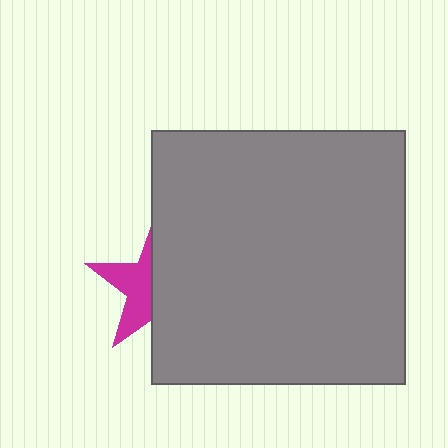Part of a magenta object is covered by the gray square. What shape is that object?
It is a star.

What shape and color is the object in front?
The object in front is a gray square.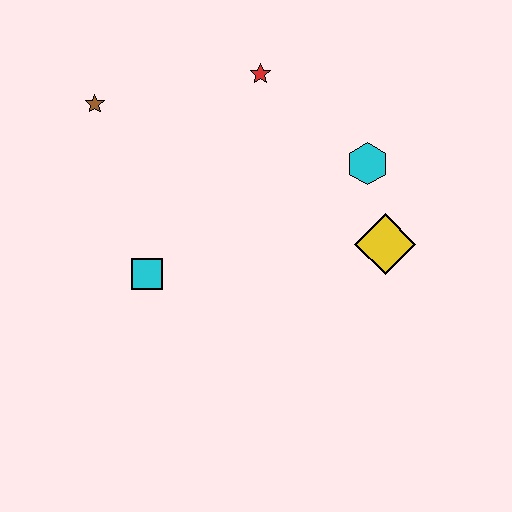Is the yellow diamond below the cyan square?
No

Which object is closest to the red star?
The cyan hexagon is closest to the red star.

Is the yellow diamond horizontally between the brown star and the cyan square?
No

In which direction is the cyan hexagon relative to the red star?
The cyan hexagon is to the right of the red star.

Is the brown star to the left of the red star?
Yes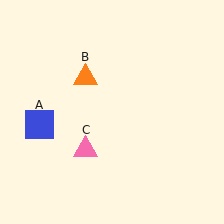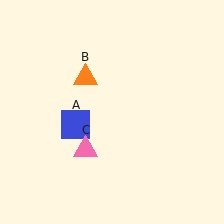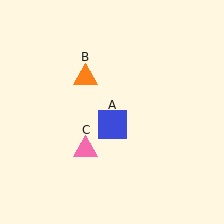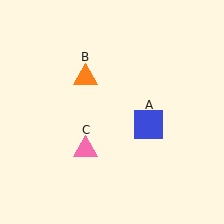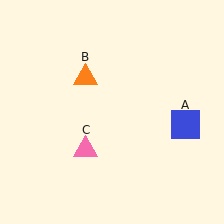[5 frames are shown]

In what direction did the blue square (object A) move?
The blue square (object A) moved right.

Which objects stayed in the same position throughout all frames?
Orange triangle (object B) and pink triangle (object C) remained stationary.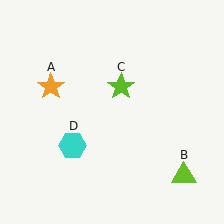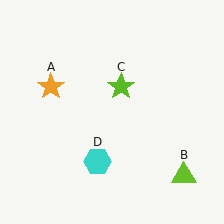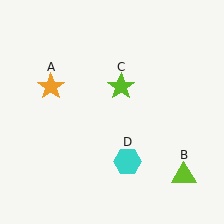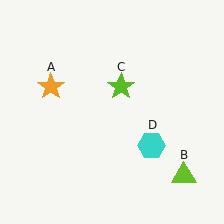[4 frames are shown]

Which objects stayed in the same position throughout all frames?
Orange star (object A) and lime triangle (object B) and lime star (object C) remained stationary.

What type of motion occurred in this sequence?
The cyan hexagon (object D) rotated counterclockwise around the center of the scene.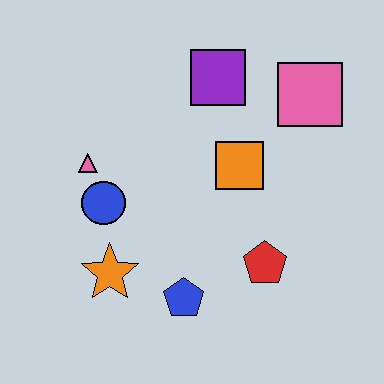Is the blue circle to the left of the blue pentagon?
Yes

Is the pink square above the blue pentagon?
Yes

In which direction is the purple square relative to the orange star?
The purple square is above the orange star.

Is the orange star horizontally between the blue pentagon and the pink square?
No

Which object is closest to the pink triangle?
The blue circle is closest to the pink triangle.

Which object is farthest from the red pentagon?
The pink triangle is farthest from the red pentagon.